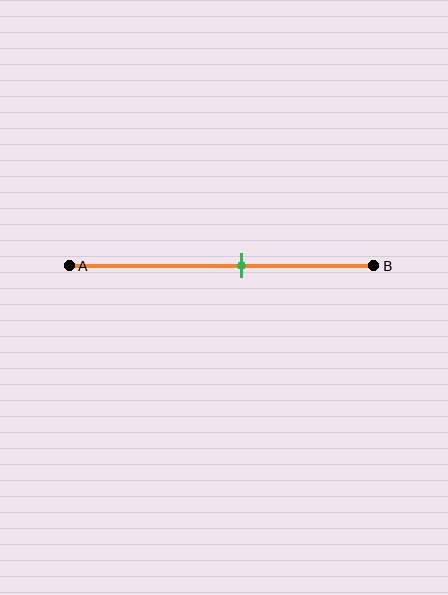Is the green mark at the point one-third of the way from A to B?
No, the mark is at about 55% from A, not at the 33% one-third point.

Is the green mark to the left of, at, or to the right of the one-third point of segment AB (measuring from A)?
The green mark is to the right of the one-third point of segment AB.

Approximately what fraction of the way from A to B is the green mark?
The green mark is approximately 55% of the way from A to B.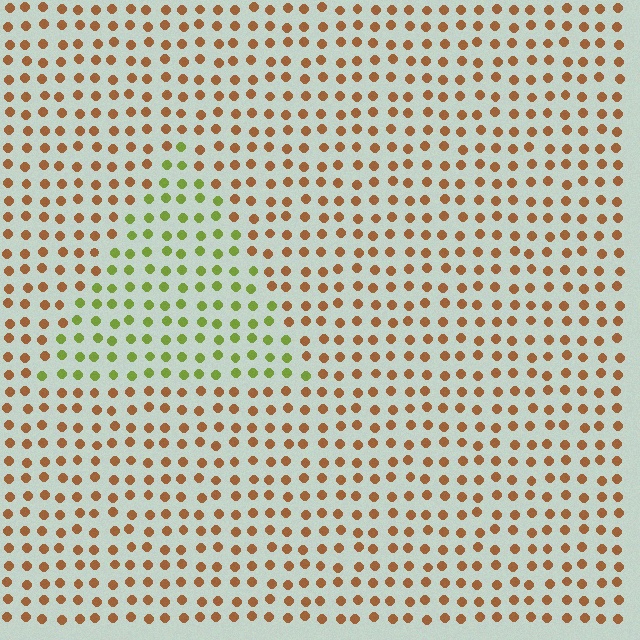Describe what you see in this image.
The image is filled with small brown elements in a uniform arrangement. A triangle-shaped region is visible where the elements are tinted to a slightly different hue, forming a subtle color boundary.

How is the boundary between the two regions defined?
The boundary is defined purely by a slight shift in hue (about 60 degrees). Spacing, size, and orientation are identical on both sides.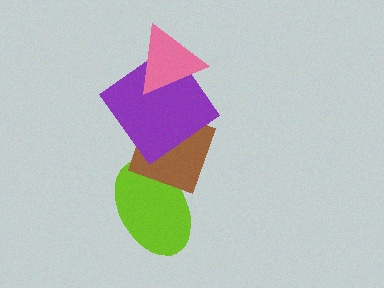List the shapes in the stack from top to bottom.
From top to bottom: the pink triangle, the purple diamond, the brown diamond, the lime ellipse.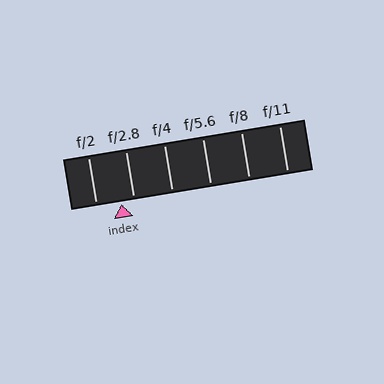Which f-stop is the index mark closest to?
The index mark is closest to f/2.8.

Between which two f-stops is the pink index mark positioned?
The index mark is between f/2 and f/2.8.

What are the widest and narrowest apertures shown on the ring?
The widest aperture shown is f/2 and the narrowest is f/11.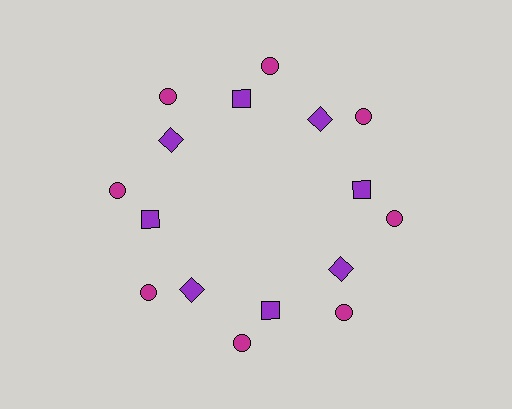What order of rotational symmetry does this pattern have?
This pattern has 8-fold rotational symmetry.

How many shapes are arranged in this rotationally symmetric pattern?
There are 16 shapes, arranged in 8 groups of 2.